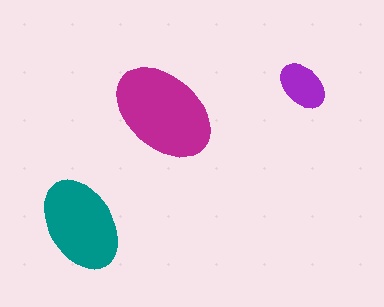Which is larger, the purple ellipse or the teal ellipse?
The teal one.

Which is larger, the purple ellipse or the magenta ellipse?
The magenta one.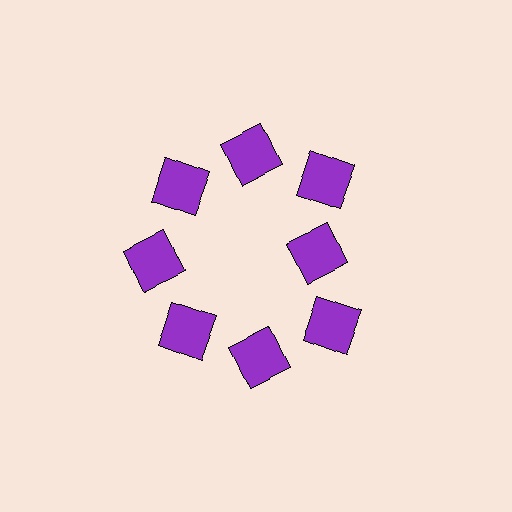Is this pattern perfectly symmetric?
No. The 8 purple squares are arranged in a ring, but one element near the 3 o'clock position is pulled inward toward the center, breaking the 8-fold rotational symmetry.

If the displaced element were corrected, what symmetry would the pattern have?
It would have 8-fold rotational symmetry — the pattern would map onto itself every 45 degrees.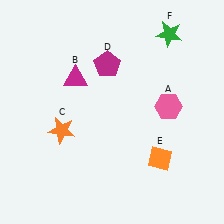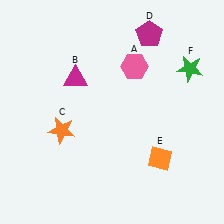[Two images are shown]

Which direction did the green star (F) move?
The green star (F) moved down.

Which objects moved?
The objects that moved are: the pink hexagon (A), the magenta pentagon (D), the green star (F).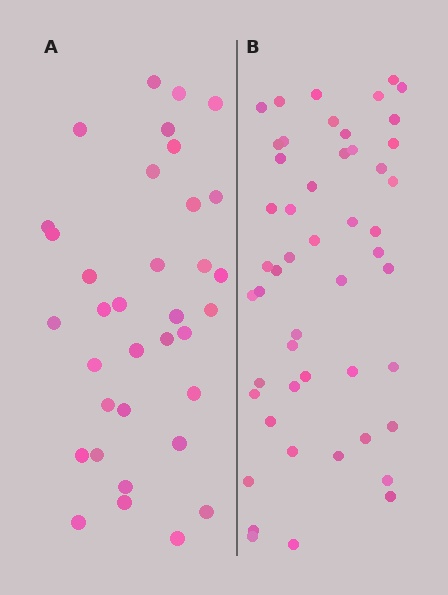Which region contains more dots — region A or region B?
Region B (the right region) has more dots.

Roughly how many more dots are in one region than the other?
Region B has approximately 15 more dots than region A.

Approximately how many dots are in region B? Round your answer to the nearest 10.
About 50 dots.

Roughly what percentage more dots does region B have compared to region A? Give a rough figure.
About 45% more.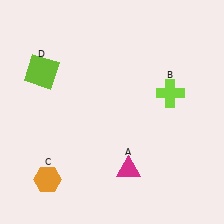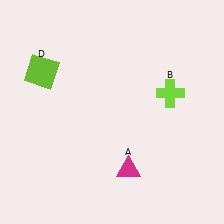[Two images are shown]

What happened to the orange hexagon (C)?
The orange hexagon (C) was removed in Image 2. It was in the bottom-left area of Image 1.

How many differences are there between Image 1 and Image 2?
There is 1 difference between the two images.